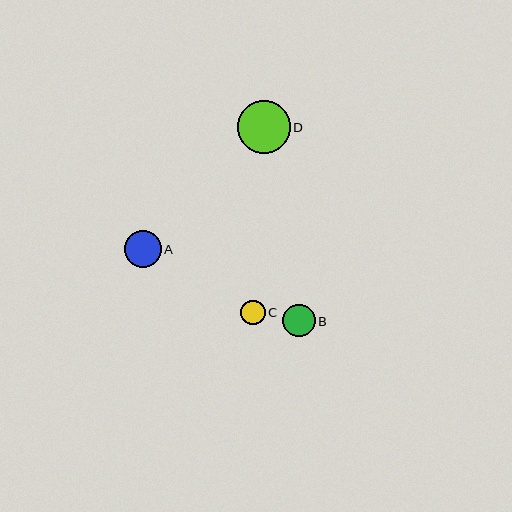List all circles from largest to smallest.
From largest to smallest: D, A, B, C.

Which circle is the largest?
Circle D is the largest with a size of approximately 53 pixels.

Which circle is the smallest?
Circle C is the smallest with a size of approximately 24 pixels.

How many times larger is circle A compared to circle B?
Circle A is approximately 1.1 times the size of circle B.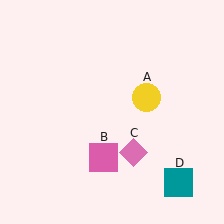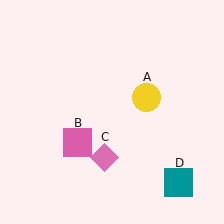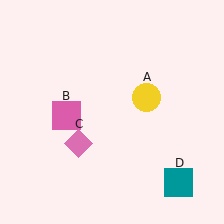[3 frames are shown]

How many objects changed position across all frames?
2 objects changed position: pink square (object B), pink diamond (object C).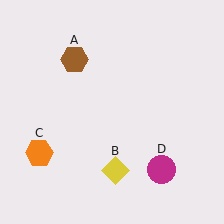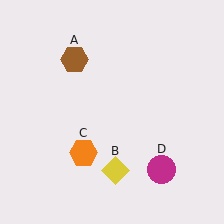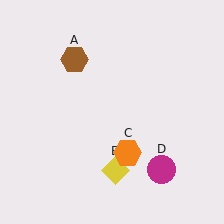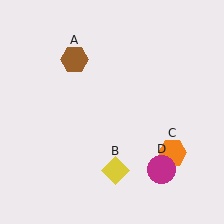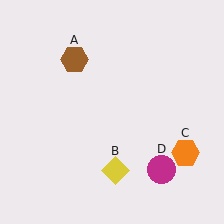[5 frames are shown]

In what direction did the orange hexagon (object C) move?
The orange hexagon (object C) moved right.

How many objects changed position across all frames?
1 object changed position: orange hexagon (object C).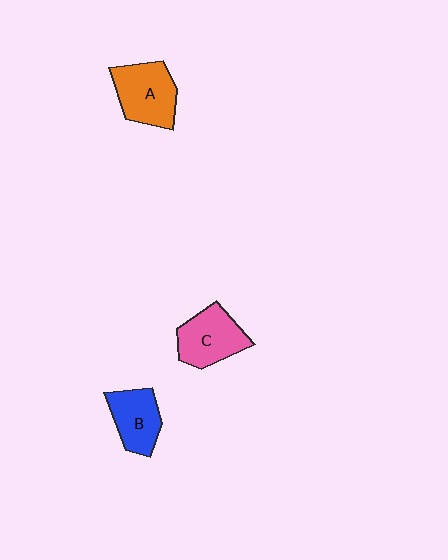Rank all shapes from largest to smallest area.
From largest to smallest: A (orange), C (pink), B (blue).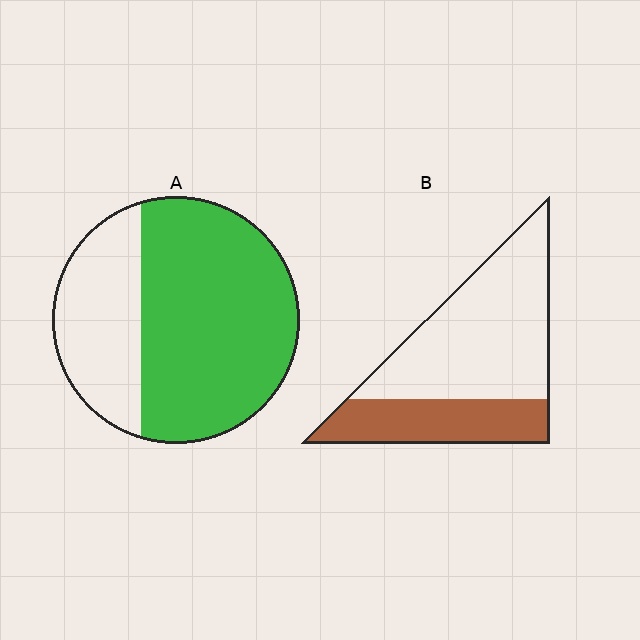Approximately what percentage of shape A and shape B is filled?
A is approximately 70% and B is approximately 35%.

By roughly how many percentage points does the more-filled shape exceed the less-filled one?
By roughly 35 percentage points (A over B).